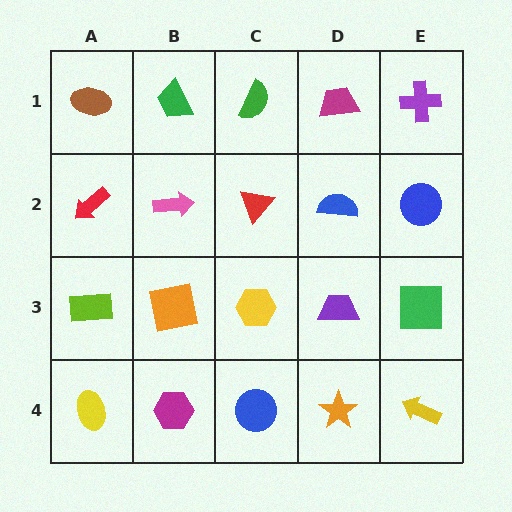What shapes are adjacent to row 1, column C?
A red triangle (row 2, column C), a green trapezoid (row 1, column B), a magenta trapezoid (row 1, column D).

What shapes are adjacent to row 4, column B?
An orange square (row 3, column B), a yellow ellipse (row 4, column A), a blue circle (row 4, column C).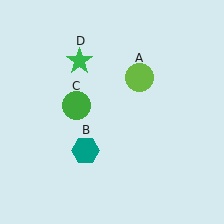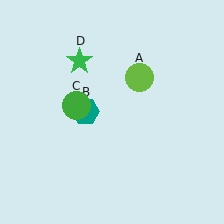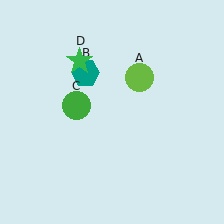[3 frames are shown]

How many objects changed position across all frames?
1 object changed position: teal hexagon (object B).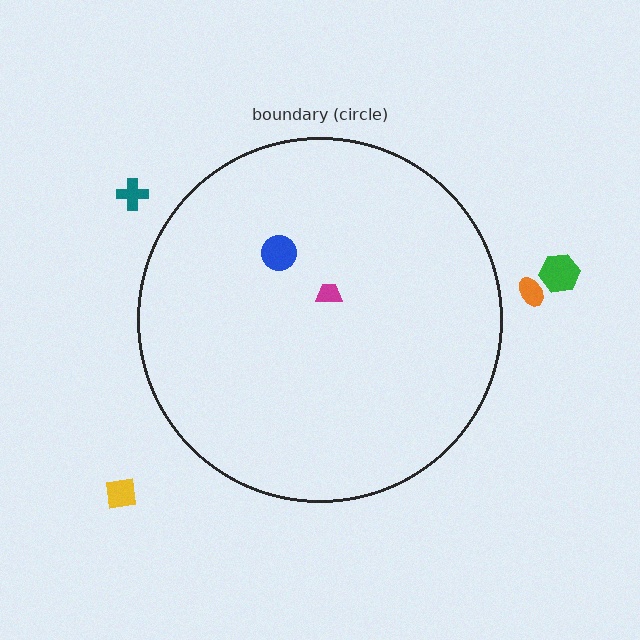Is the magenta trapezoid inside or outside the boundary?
Inside.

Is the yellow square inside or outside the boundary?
Outside.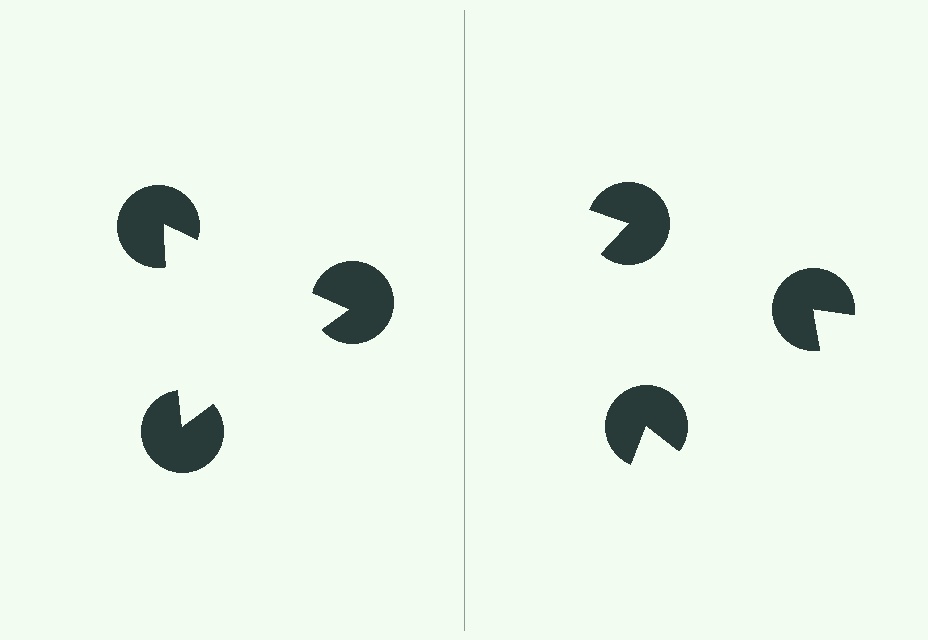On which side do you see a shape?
An illusory triangle appears on the left side. On the right side the wedge cuts are rotated, so no coherent shape forms.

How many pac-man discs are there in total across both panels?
6 — 3 on each side.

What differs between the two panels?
The pac-man discs are positioned identically on both sides; only the wedge orientations differ. On the left they align to a triangle; on the right they are misaligned.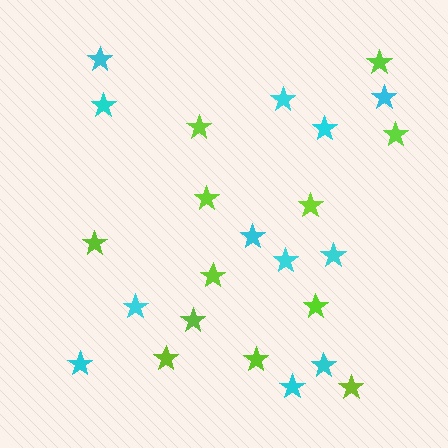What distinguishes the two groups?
There are 2 groups: one group of lime stars (12) and one group of cyan stars (12).